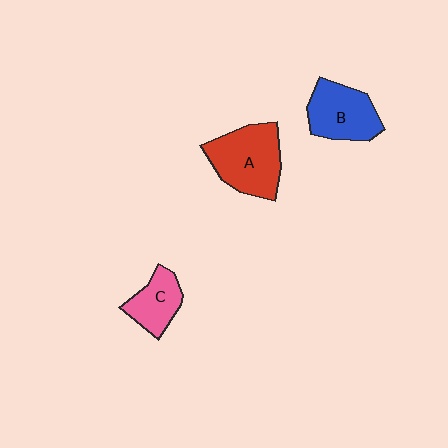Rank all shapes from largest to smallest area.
From largest to smallest: A (red), B (blue), C (pink).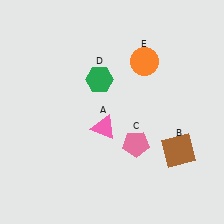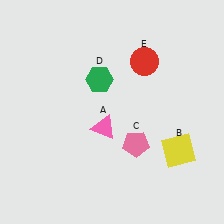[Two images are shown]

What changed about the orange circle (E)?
In Image 1, E is orange. In Image 2, it changed to red.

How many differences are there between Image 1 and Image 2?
There are 2 differences between the two images.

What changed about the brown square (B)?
In Image 1, B is brown. In Image 2, it changed to yellow.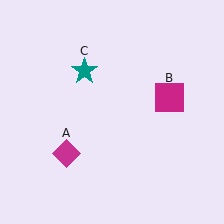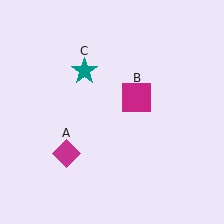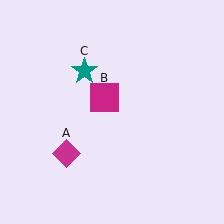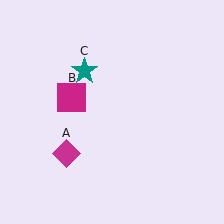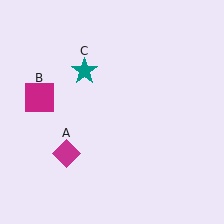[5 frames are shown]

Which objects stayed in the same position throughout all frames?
Magenta diamond (object A) and teal star (object C) remained stationary.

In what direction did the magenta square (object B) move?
The magenta square (object B) moved left.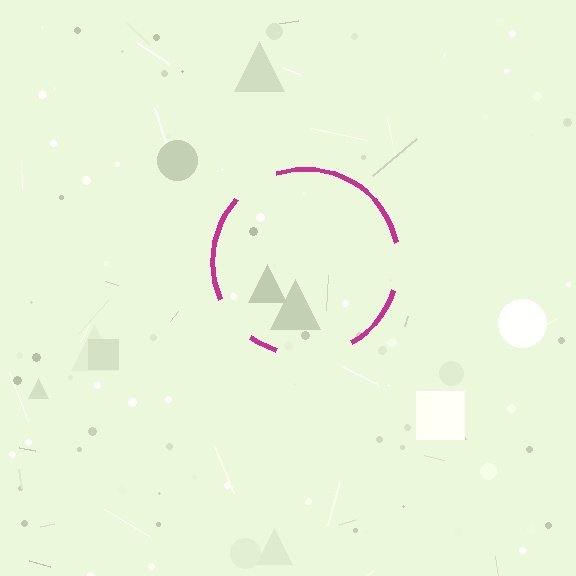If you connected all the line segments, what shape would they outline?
They would outline a circle.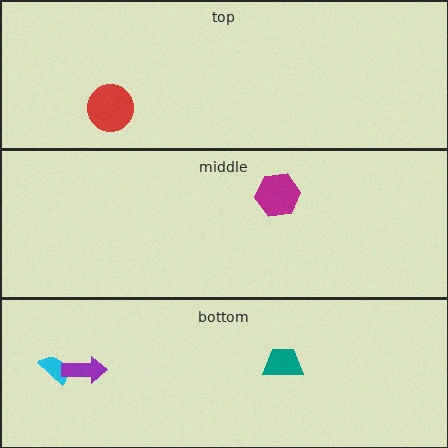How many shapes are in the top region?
1.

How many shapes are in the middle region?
1.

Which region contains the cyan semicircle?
The bottom region.